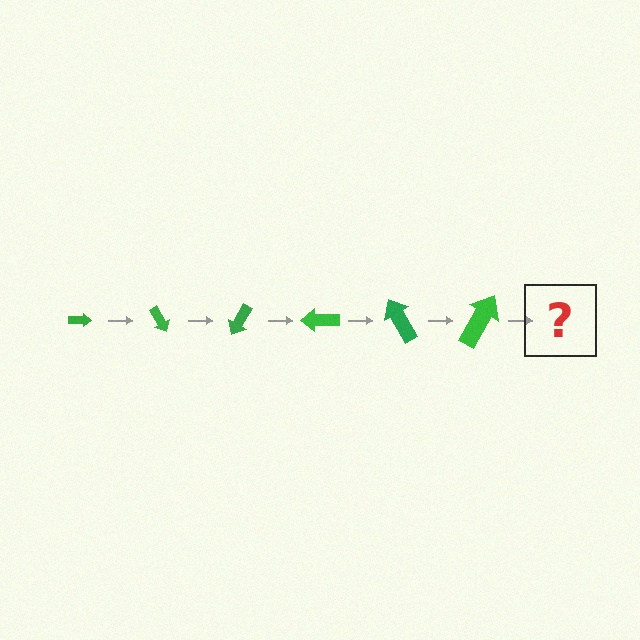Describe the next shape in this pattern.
It should be an arrow, larger than the previous one and rotated 360 degrees from the start.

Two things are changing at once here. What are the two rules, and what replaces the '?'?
The two rules are that the arrow grows larger each step and it rotates 60 degrees each step. The '?' should be an arrow, larger than the previous one and rotated 360 degrees from the start.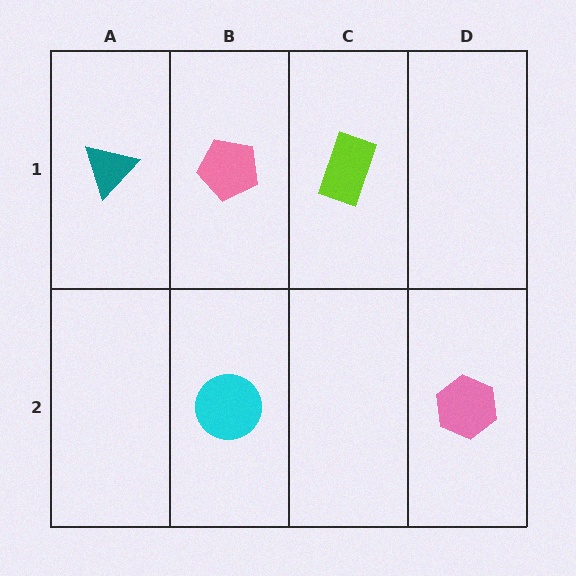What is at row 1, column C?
A lime rectangle.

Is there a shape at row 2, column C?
No, that cell is empty.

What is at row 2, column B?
A cyan circle.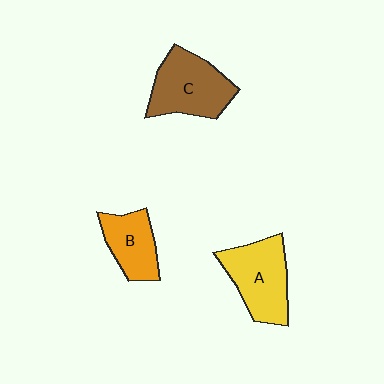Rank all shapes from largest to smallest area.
From largest to smallest: C (brown), A (yellow), B (orange).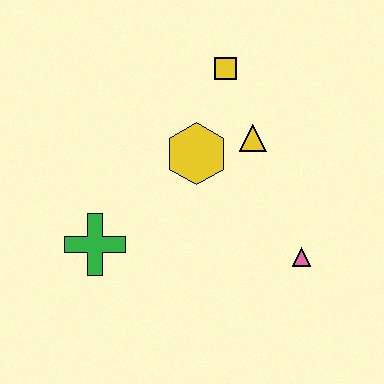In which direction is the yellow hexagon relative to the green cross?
The yellow hexagon is to the right of the green cross.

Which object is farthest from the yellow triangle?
The green cross is farthest from the yellow triangle.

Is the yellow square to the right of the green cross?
Yes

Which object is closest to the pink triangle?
The yellow triangle is closest to the pink triangle.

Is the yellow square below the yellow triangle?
No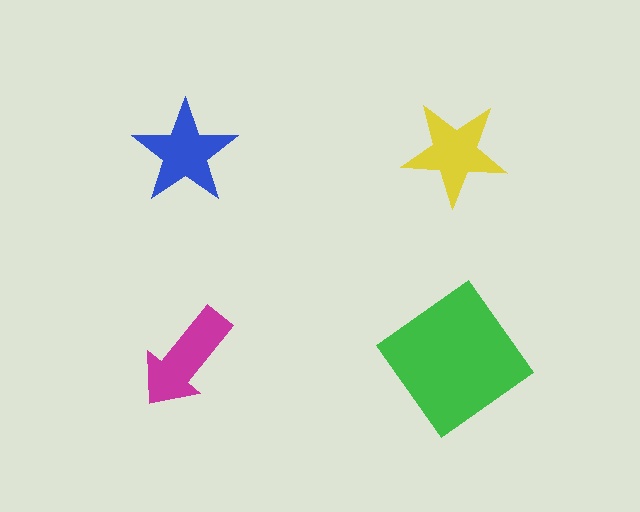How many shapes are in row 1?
2 shapes.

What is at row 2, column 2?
A green diamond.